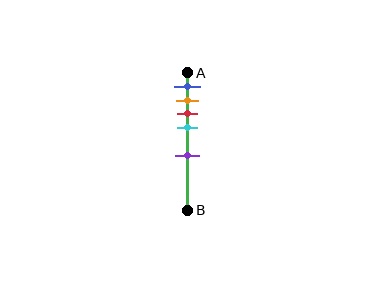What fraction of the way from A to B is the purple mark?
The purple mark is approximately 60% (0.6) of the way from A to B.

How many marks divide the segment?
There are 5 marks dividing the segment.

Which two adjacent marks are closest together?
The orange and red marks are the closest adjacent pair.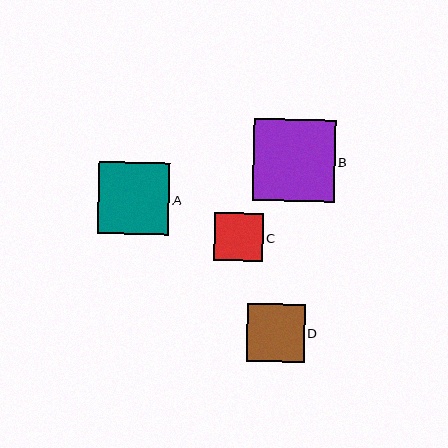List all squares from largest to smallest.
From largest to smallest: B, A, D, C.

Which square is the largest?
Square B is the largest with a size of approximately 82 pixels.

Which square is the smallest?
Square C is the smallest with a size of approximately 48 pixels.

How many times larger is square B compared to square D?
Square B is approximately 1.4 times the size of square D.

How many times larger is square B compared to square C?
Square B is approximately 1.7 times the size of square C.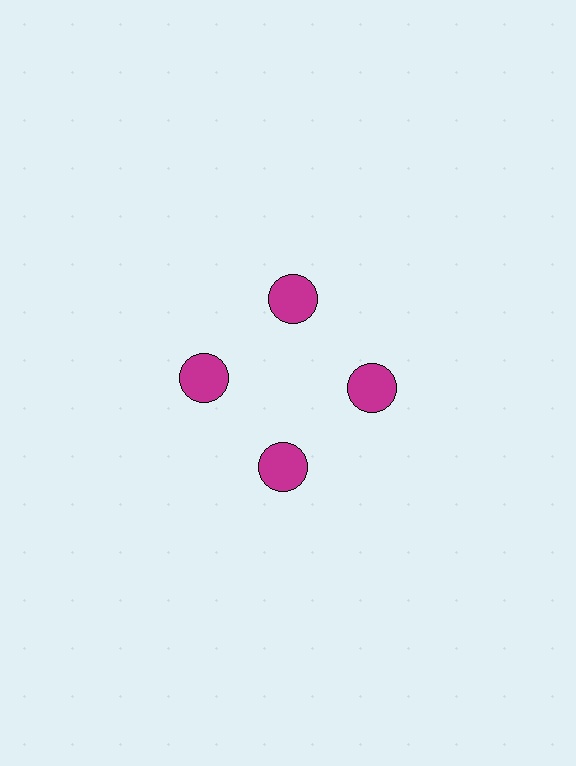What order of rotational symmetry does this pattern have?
This pattern has 4-fold rotational symmetry.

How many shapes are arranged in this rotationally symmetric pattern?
There are 4 shapes, arranged in 4 groups of 1.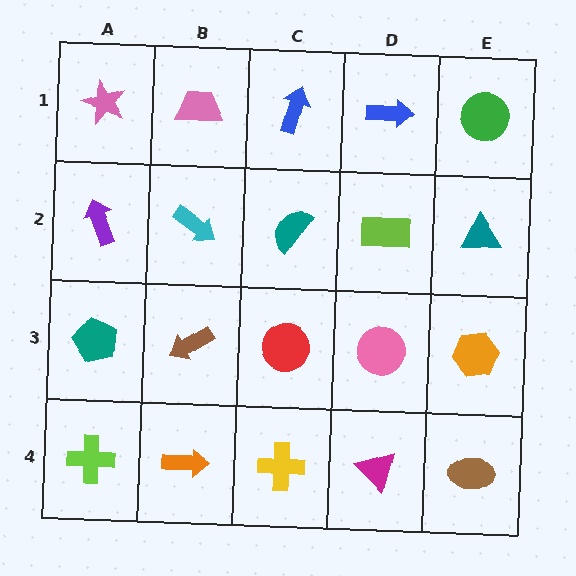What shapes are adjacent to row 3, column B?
A cyan arrow (row 2, column B), an orange arrow (row 4, column B), a teal pentagon (row 3, column A), a red circle (row 3, column C).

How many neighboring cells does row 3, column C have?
4.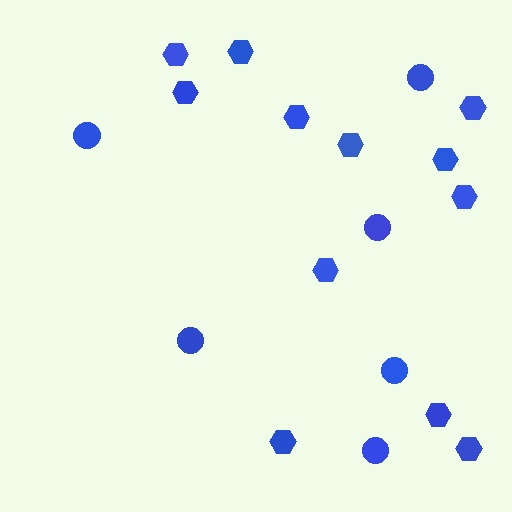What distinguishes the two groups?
There are 2 groups: one group of circles (6) and one group of hexagons (12).